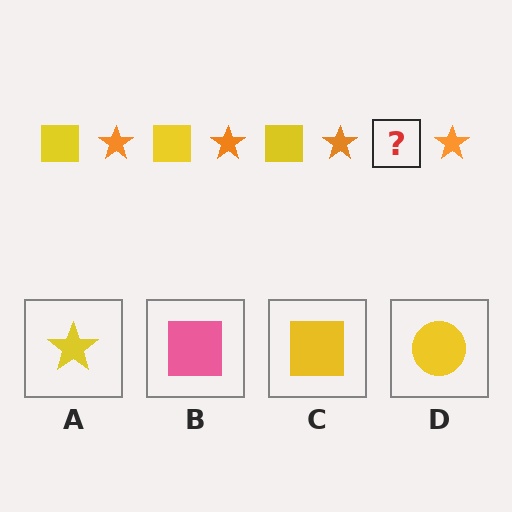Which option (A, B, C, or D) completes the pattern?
C.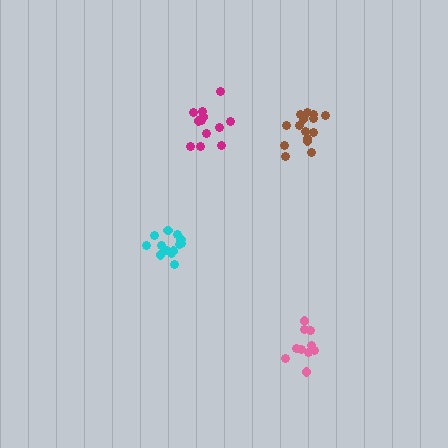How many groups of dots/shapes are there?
There are 4 groups.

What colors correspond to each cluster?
The clusters are colored: magenta, brown, pink, cyan.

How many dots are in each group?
Group 1: 12 dots, Group 2: 15 dots, Group 3: 10 dots, Group 4: 13 dots (50 total).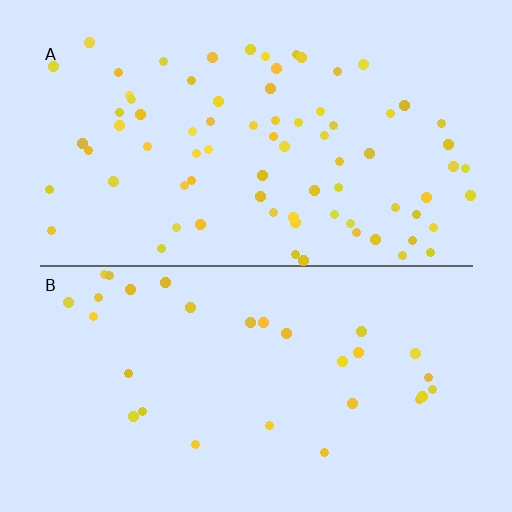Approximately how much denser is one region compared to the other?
Approximately 2.5× — region A over region B.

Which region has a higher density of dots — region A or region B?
A (the top).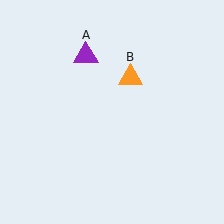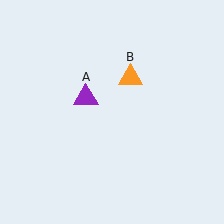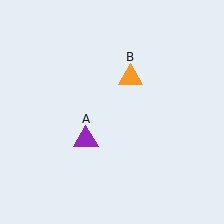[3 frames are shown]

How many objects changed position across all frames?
1 object changed position: purple triangle (object A).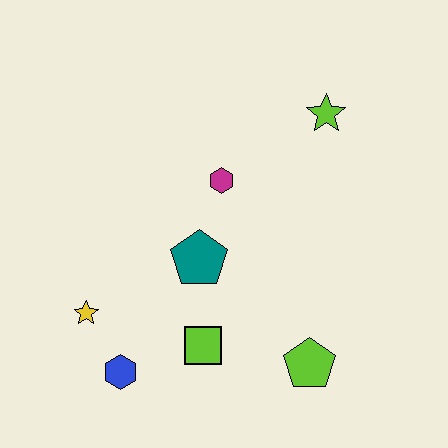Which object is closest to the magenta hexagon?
The teal pentagon is closest to the magenta hexagon.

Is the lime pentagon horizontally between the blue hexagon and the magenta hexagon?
No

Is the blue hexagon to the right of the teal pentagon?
No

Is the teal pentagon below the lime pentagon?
No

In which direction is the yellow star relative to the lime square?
The yellow star is to the left of the lime square.